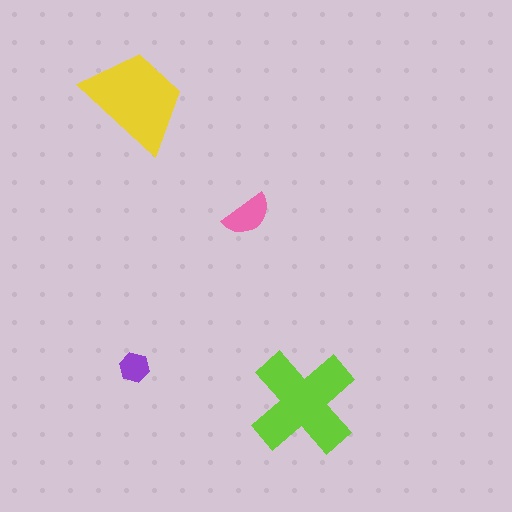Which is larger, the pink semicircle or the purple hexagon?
The pink semicircle.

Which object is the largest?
The lime cross.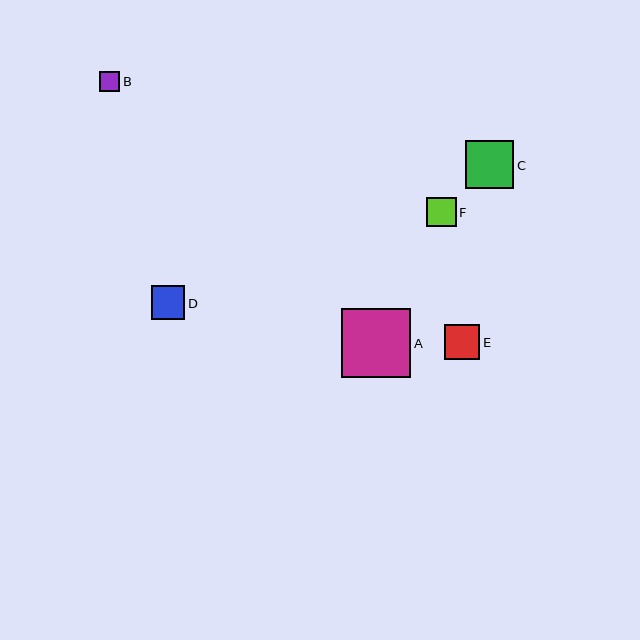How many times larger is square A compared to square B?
Square A is approximately 3.4 times the size of square B.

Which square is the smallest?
Square B is the smallest with a size of approximately 20 pixels.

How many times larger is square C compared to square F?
Square C is approximately 1.6 times the size of square F.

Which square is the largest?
Square A is the largest with a size of approximately 69 pixels.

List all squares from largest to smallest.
From largest to smallest: A, C, E, D, F, B.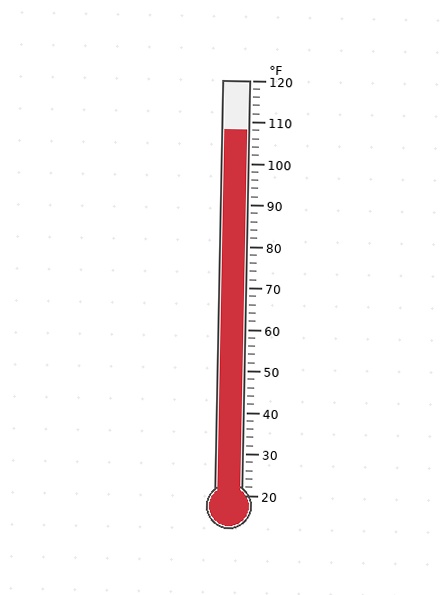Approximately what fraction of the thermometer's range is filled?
The thermometer is filled to approximately 90% of its range.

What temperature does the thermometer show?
The thermometer shows approximately 108°F.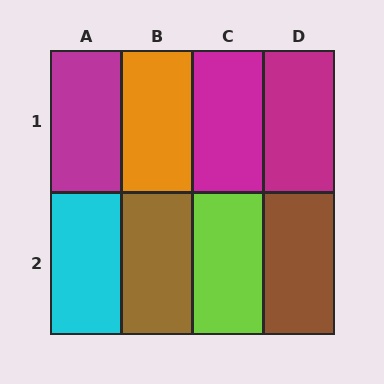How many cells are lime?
1 cell is lime.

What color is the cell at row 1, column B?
Orange.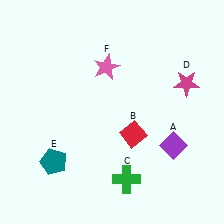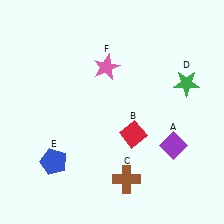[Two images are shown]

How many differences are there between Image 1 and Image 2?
There are 3 differences between the two images.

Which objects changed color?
C changed from green to brown. D changed from magenta to green. E changed from teal to blue.